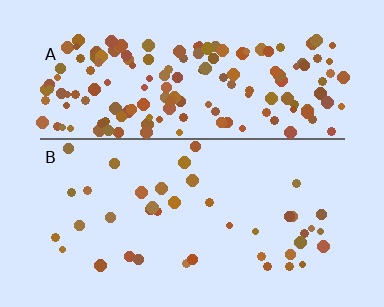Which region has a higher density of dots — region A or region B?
A (the top).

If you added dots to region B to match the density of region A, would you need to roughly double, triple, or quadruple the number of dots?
Approximately quadruple.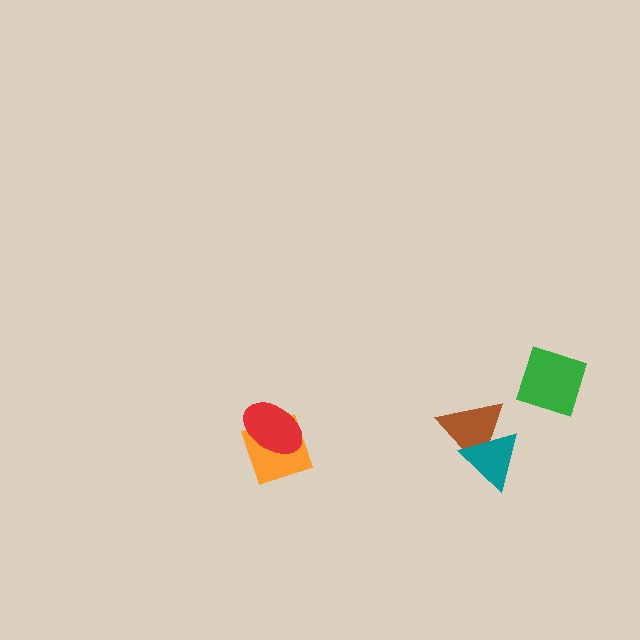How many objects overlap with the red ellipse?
1 object overlaps with the red ellipse.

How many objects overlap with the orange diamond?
1 object overlaps with the orange diamond.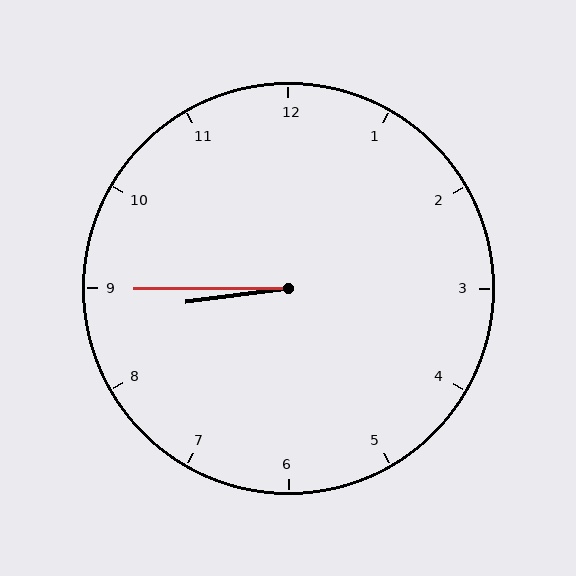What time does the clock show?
8:45.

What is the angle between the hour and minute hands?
Approximately 8 degrees.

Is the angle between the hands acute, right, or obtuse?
It is acute.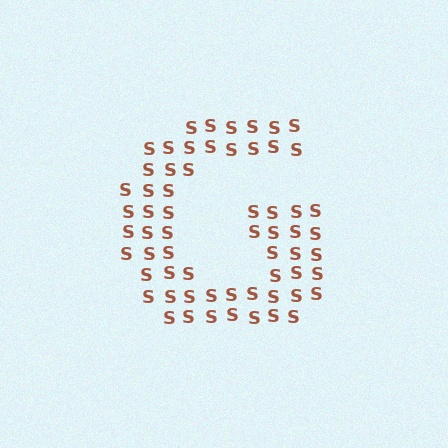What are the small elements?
The small elements are letter S's.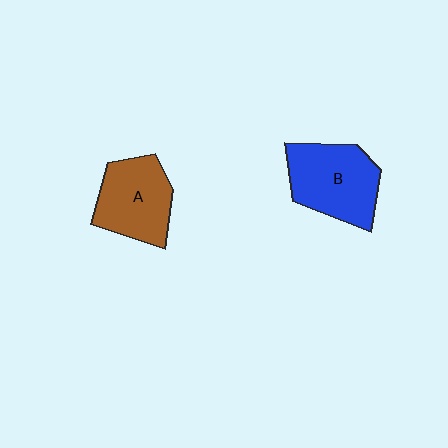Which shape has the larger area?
Shape B (blue).